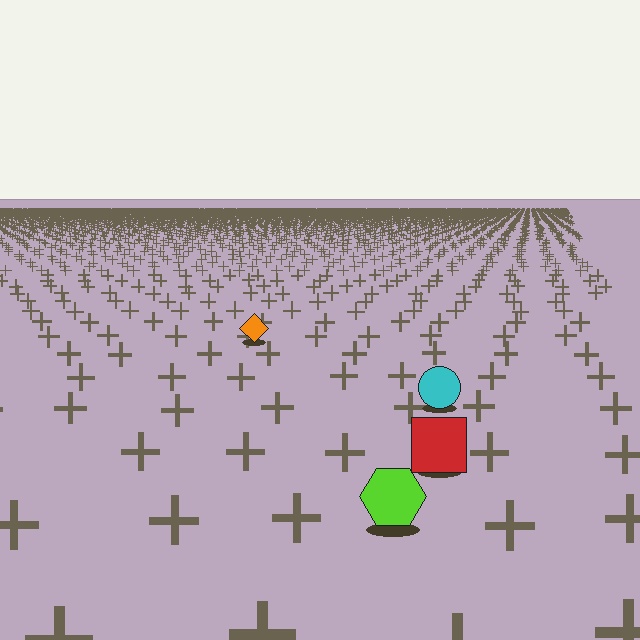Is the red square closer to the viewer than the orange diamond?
Yes. The red square is closer — you can tell from the texture gradient: the ground texture is coarser near it.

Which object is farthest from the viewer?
The orange diamond is farthest from the viewer. It appears smaller and the ground texture around it is denser.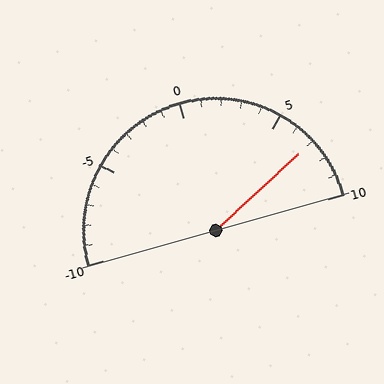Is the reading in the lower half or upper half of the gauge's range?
The reading is in the upper half of the range (-10 to 10).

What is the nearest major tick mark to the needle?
The nearest major tick mark is 5.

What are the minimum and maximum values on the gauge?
The gauge ranges from -10 to 10.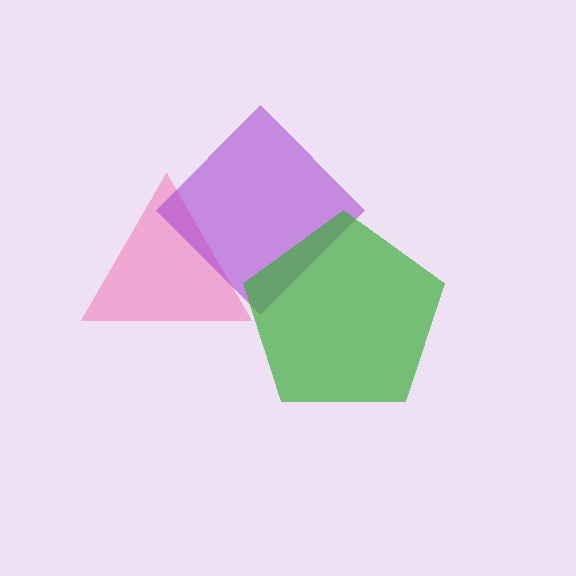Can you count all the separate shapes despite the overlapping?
Yes, there are 3 separate shapes.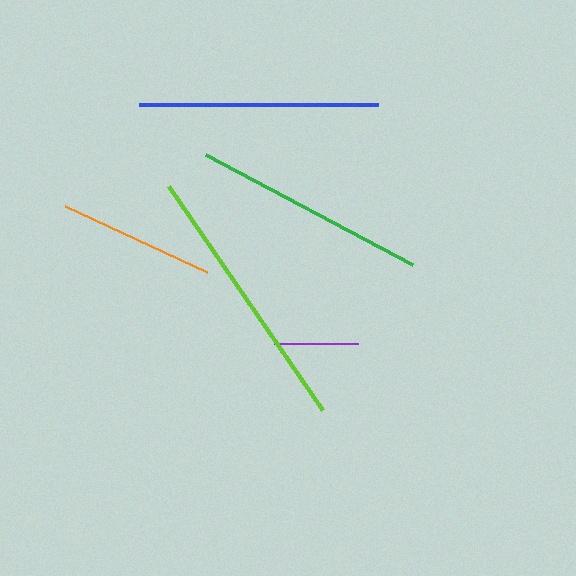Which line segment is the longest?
The lime line is the longest at approximately 272 pixels.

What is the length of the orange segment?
The orange segment is approximately 157 pixels long.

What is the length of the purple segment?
The purple segment is approximately 84 pixels long.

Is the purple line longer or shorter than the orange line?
The orange line is longer than the purple line.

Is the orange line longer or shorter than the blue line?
The blue line is longer than the orange line.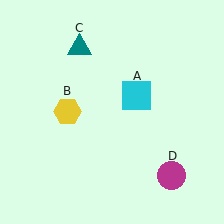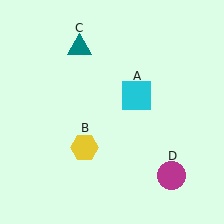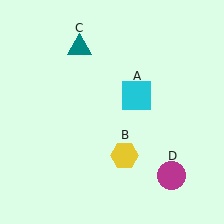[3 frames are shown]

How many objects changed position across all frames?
1 object changed position: yellow hexagon (object B).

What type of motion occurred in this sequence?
The yellow hexagon (object B) rotated counterclockwise around the center of the scene.